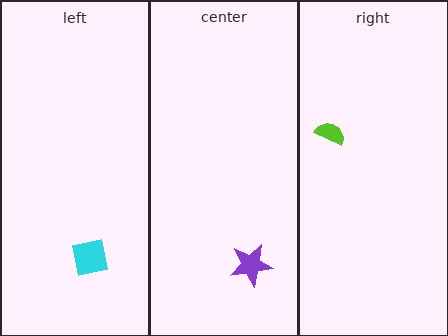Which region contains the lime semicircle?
The right region.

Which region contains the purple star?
The center region.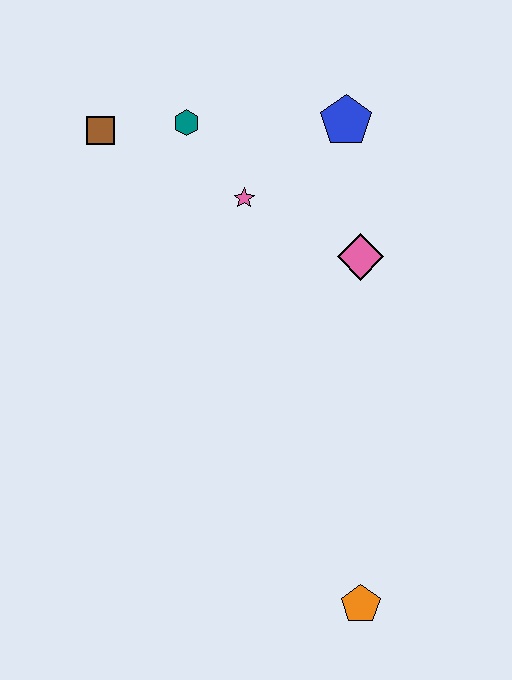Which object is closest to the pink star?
The teal hexagon is closest to the pink star.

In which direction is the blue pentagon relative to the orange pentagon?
The blue pentagon is above the orange pentagon.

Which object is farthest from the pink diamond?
The orange pentagon is farthest from the pink diamond.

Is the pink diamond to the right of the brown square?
Yes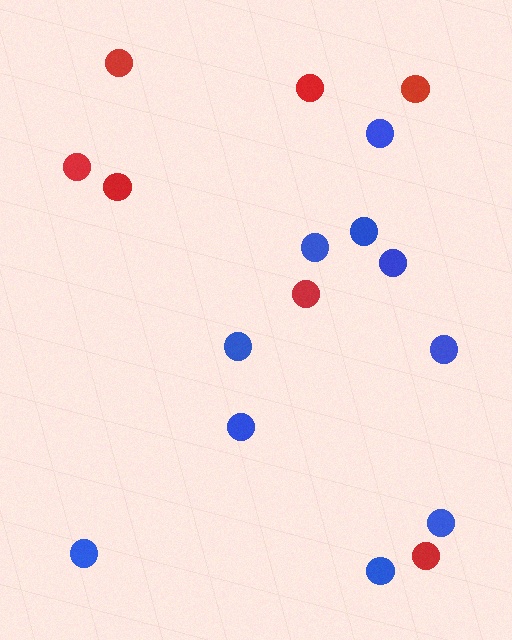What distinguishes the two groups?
There are 2 groups: one group of red circles (7) and one group of blue circles (10).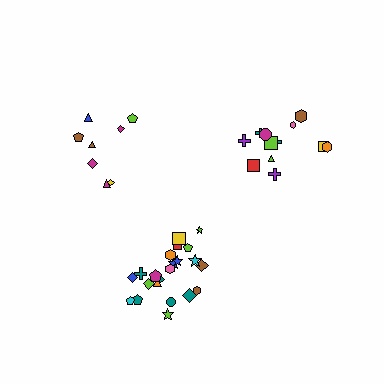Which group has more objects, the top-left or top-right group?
The top-right group.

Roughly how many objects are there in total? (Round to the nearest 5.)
Roughly 40 objects in total.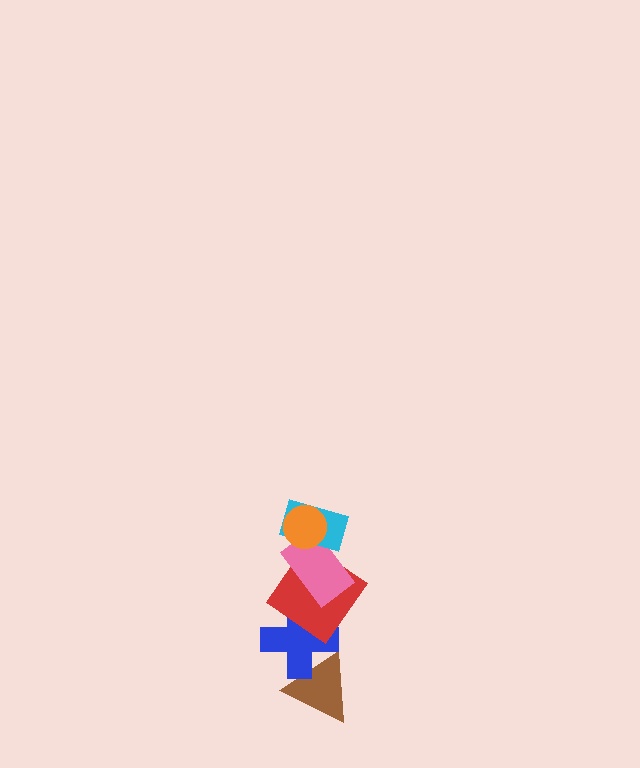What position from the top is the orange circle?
The orange circle is 1st from the top.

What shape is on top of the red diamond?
The pink rectangle is on top of the red diamond.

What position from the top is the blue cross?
The blue cross is 5th from the top.